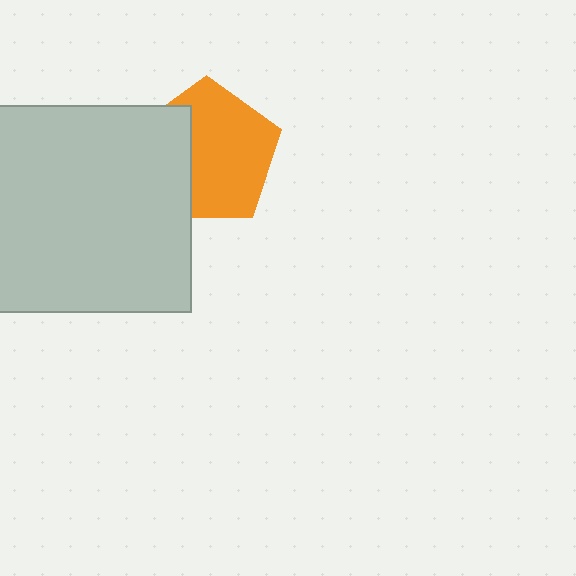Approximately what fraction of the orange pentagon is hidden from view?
Roughly 34% of the orange pentagon is hidden behind the light gray square.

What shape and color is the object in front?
The object in front is a light gray square.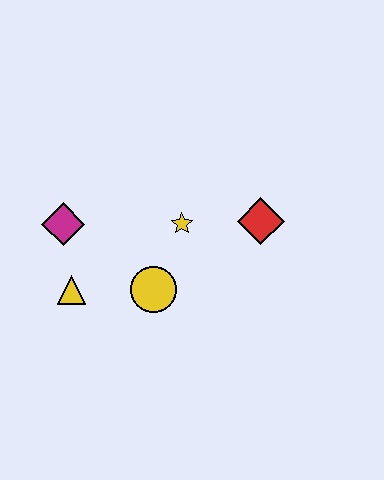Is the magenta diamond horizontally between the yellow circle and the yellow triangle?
No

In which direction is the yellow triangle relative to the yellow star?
The yellow triangle is to the left of the yellow star.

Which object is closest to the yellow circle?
The yellow star is closest to the yellow circle.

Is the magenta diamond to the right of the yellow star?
No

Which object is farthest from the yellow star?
The yellow triangle is farthest from the yellow star.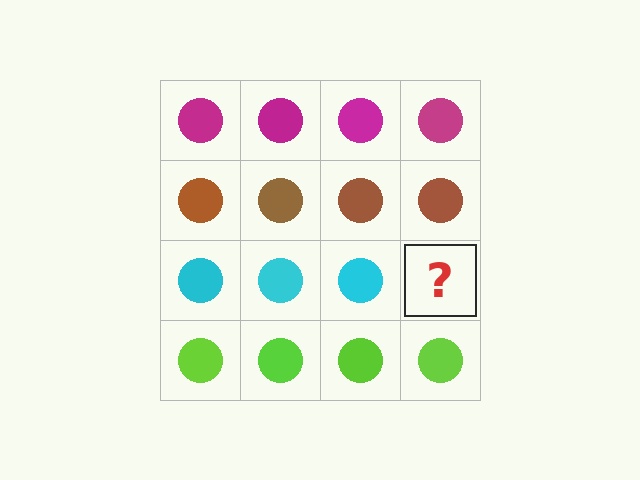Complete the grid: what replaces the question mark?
The question mark should be replaced with a cyan circle.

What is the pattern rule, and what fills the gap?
The rule is that each row has a consistent color. The gap should be filled with a cyan circle.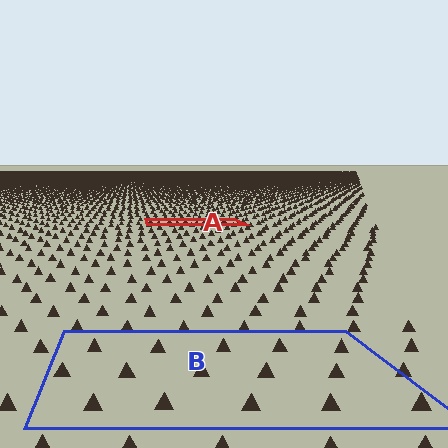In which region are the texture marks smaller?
The texture marks are smaller in region A, because it is farther away.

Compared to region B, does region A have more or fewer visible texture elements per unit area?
Region A has more texture elements per unit area — they are packed more densely because it is farther away.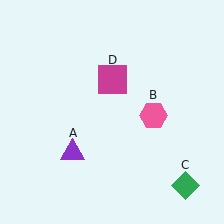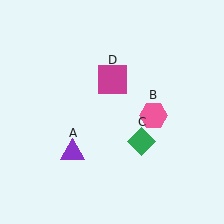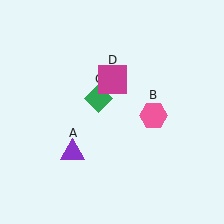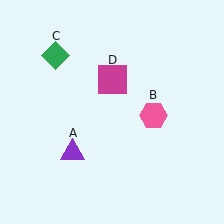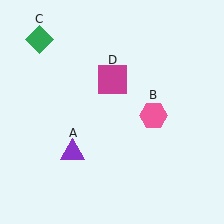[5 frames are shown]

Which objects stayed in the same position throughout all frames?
Purple triangle (object A) and pink hexagon (object B) and magenta square (object D) remained stationary.